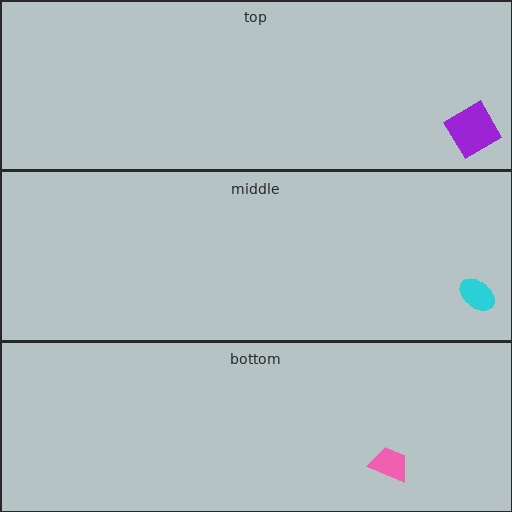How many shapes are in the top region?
1.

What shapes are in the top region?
The purple diamond.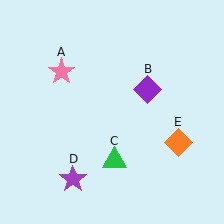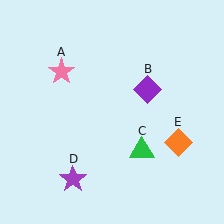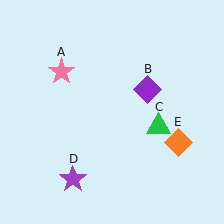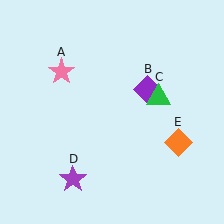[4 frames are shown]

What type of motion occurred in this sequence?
The green triangle (object C) rotated counterclockwise around the center of the scene.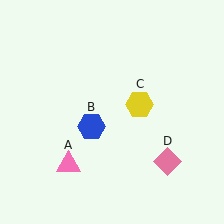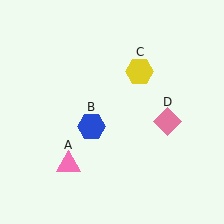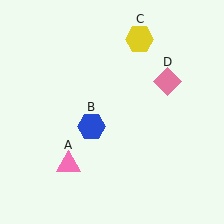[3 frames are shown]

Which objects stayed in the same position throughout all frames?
Pink triangle (object A) and blue hexagon (object B) remained stationary.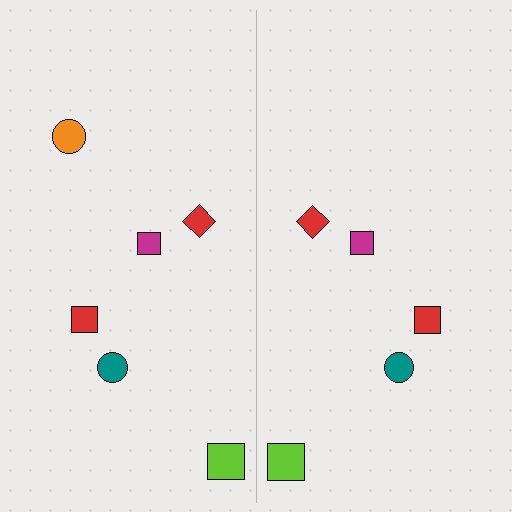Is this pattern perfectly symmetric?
No, the pattern is not perfectly symmetric. A orange circle is missing from the right side.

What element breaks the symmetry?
A orange circle is missing from the right side.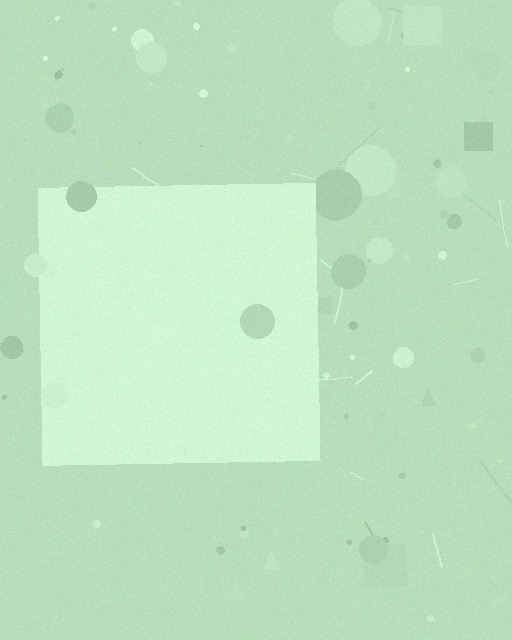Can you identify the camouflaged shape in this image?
The camouflaged shape is a square.